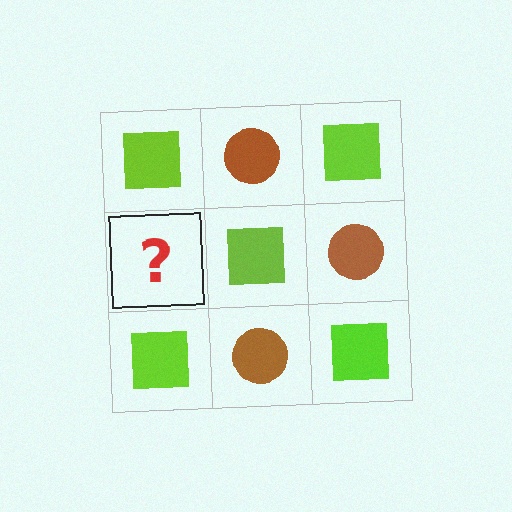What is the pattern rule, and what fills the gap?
The rule is that it alternates lime square and brown circle in a checkerboard pattern. The gap should be filled with a brown circle.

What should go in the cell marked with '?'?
The missing cell should contain a brown circle.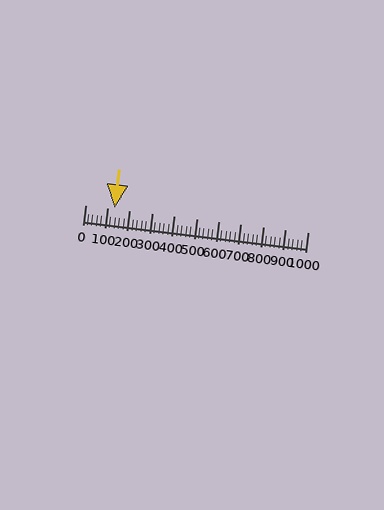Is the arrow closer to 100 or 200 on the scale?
The arrow is closer to 100.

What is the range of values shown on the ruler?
The ruler shows values from 0 to 1000.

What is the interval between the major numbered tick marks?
The major tick marks are spaced 100 units apart.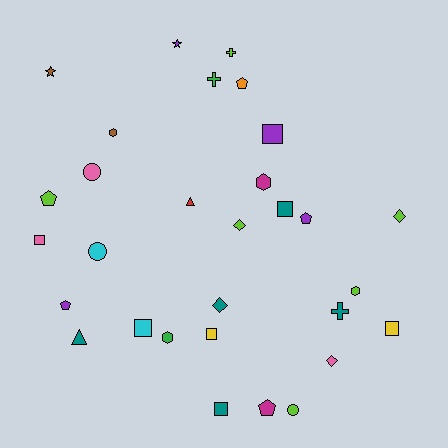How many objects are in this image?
There are 30 objects.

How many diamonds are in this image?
There are 4 diamonds.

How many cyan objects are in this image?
There are 2 cyan objects.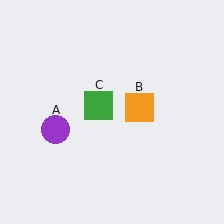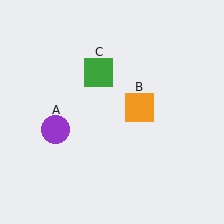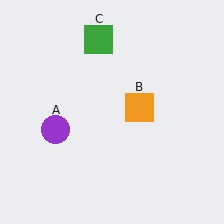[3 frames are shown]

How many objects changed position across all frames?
1 object changed position: green square (object C).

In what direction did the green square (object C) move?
The green square (object C) moved up.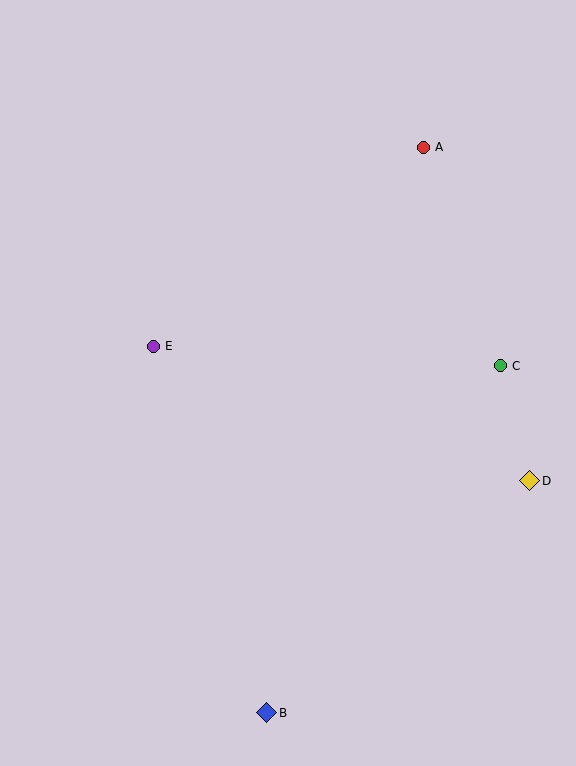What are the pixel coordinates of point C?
Point C is at (500, 366).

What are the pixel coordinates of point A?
Point A is at (423, 147).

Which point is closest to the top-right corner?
Point A is closest to the top-right corner.